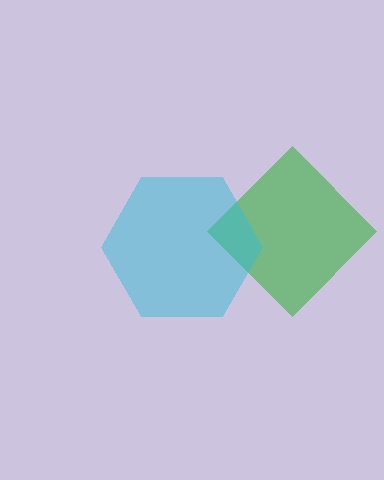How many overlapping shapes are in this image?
There are 2 overlapping shapes in the image.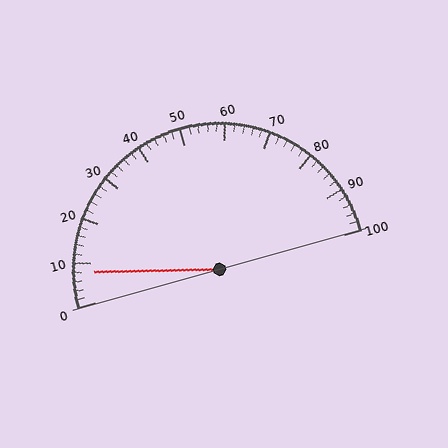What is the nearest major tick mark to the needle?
The nearest major tick mark is 10.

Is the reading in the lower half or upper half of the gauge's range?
The reading is in the lower half of the range (0 to 100).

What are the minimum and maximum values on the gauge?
The gauge ranges from 0 to 100.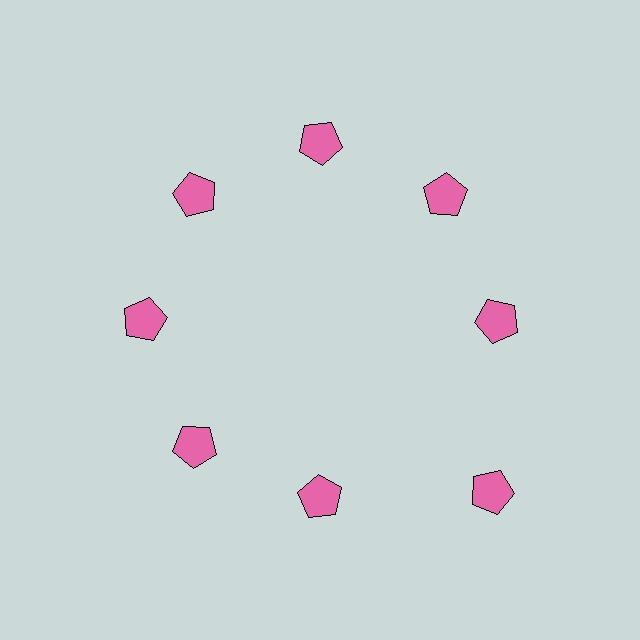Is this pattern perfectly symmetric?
No. The 8 pink pentagons are arranged in a ring, but one element near the 4 o'clock position is pushed outward from the center, breaking the 8-fold rotational symmetry.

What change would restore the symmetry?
The symmetry would be restored by moving it inward, back onto the ring so that all 8 pentagons sit at equal angles and equal distance from the center.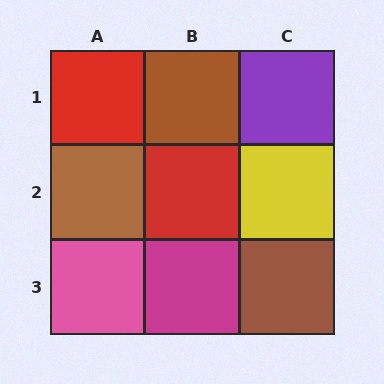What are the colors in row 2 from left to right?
Brown, red, yellow.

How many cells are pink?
1 cell is pink.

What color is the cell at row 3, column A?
Pink.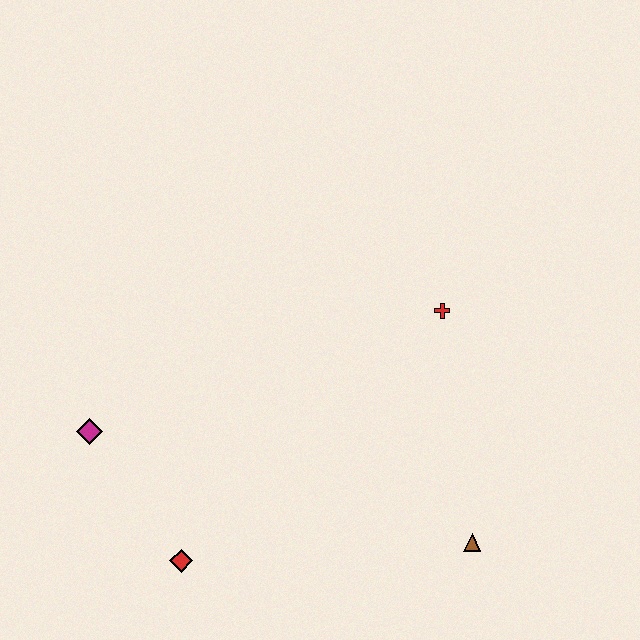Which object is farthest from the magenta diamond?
The brown triangle is farthest from the magenta diamond.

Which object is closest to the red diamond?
The magenta diamond is closest to the red diamond.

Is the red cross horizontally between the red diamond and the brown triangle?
Yes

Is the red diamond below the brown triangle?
Yes